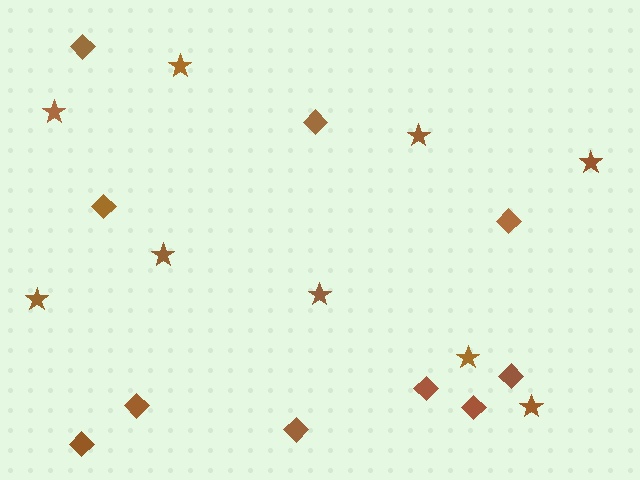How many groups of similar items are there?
There are 2 groups: one group of diamonds (10) and one group of stars (9).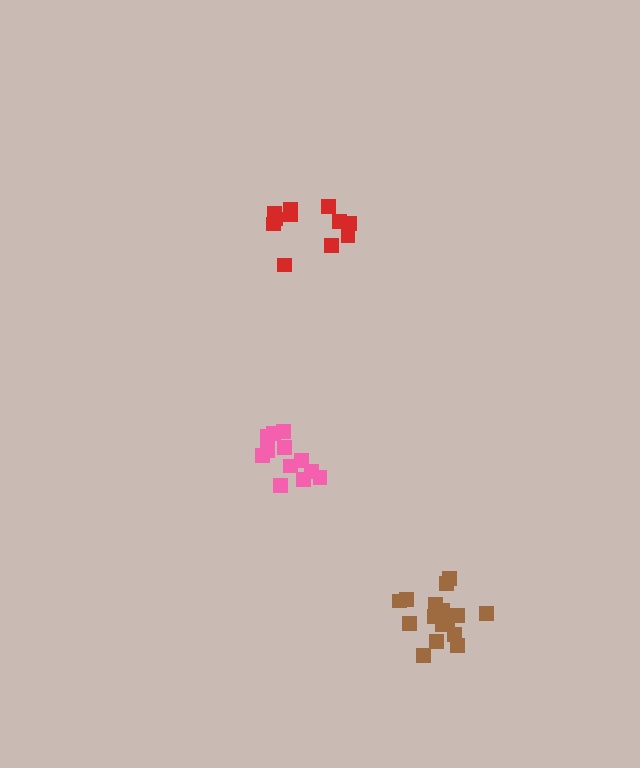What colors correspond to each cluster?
The clusters are colored: red, brown, pink.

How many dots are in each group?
Group 1: 11 dots, Group 2: 16 dots, Group 3: 12 dots (39 total).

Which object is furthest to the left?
The pink cluster is leftmost.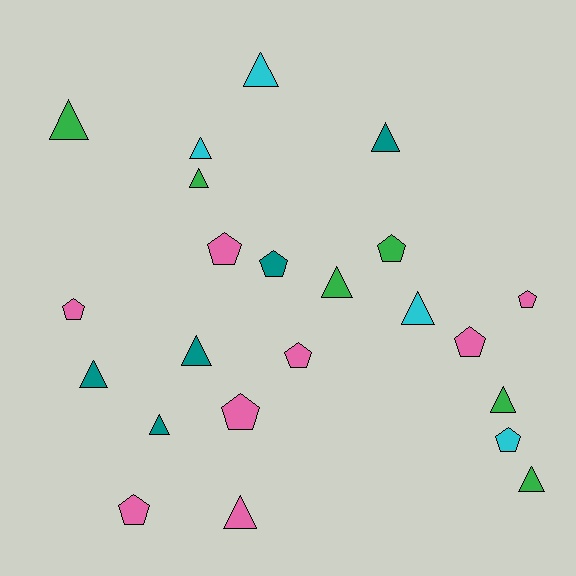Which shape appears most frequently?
Triangle, with 13 objects.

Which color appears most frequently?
Pink, with 8 objects.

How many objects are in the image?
There are 23 objects.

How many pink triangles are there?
There is 1 pink triangle.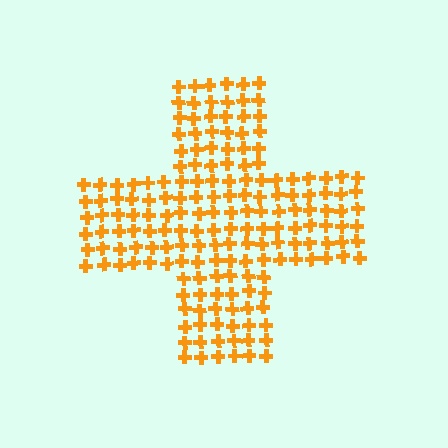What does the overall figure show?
The overall figure shows a cross.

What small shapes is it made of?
It is made of small crosses.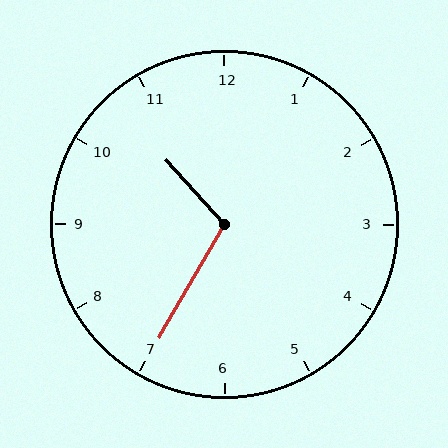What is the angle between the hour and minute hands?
Approximately 108 degrees.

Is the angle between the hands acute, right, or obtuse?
It is obtuse.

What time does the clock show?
10:35.